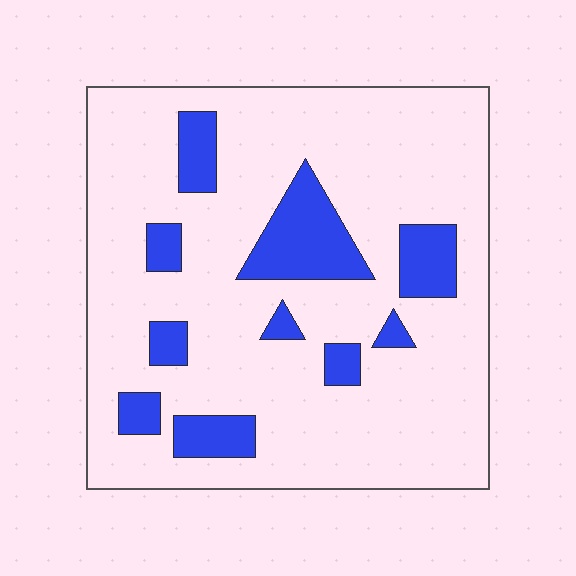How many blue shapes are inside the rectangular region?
10.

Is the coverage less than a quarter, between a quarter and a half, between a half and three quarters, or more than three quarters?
Less than a quarter.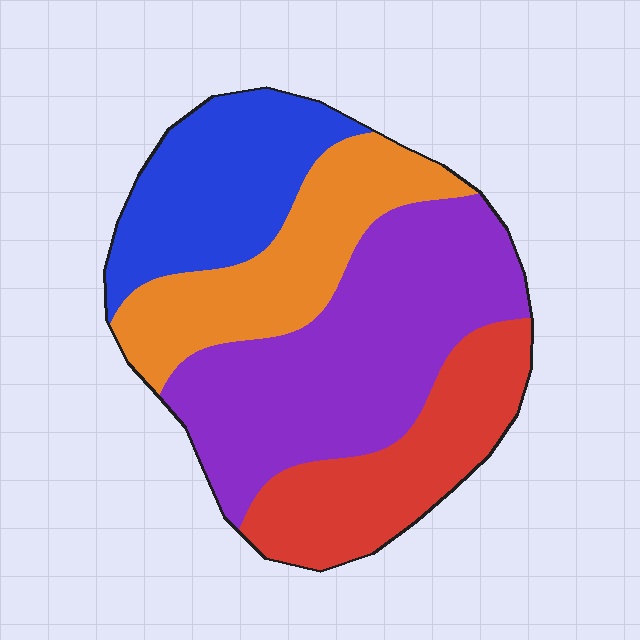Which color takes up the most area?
Purple, at roughly 40%.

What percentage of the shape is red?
Red takes up about one fifth (1/5) of the shape.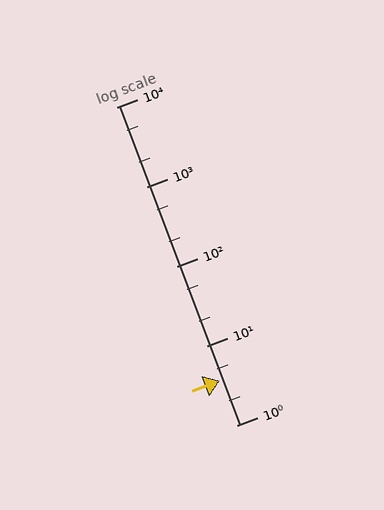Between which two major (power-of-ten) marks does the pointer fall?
The pointer is between 1 and 10.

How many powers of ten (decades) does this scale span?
The scale spans 4 decades, from 1 to 10000.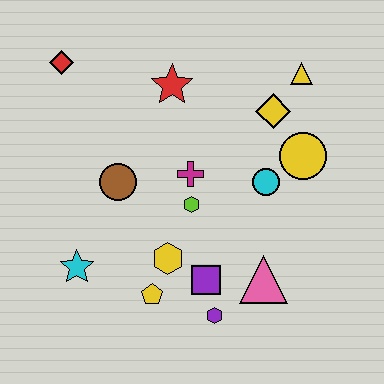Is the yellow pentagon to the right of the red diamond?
Yes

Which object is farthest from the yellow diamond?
The cyan star is farthest from the yellow diamond.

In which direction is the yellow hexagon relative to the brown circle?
The yellow hexagon is below the brown circle.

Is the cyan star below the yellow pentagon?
No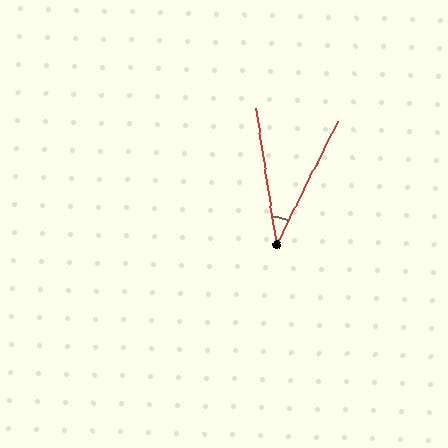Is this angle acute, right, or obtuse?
It is acute.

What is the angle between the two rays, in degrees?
Approximately 35 degrees.